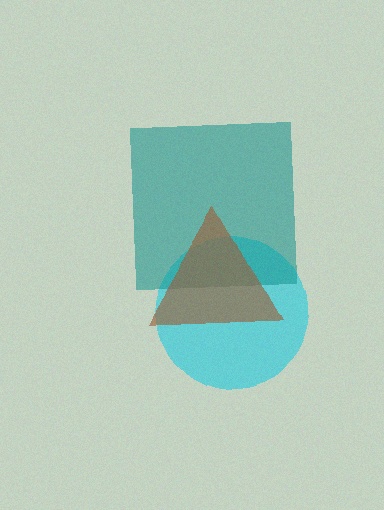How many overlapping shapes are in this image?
There are 3 overlapping shapes in the image.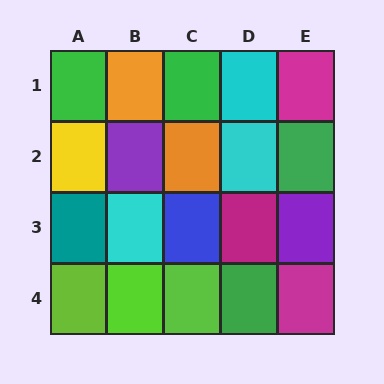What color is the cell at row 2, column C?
Orange.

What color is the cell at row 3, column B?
Cyan.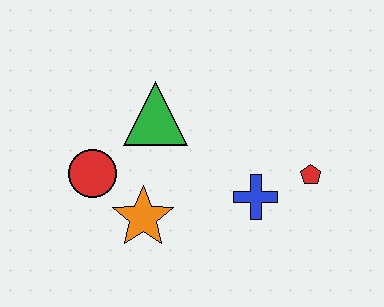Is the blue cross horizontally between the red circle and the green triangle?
No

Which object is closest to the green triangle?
The red circle is closest to the green triangle.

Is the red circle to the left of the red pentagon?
Yes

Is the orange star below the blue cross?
Yes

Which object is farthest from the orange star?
The red pentagon is farthest from the orange star.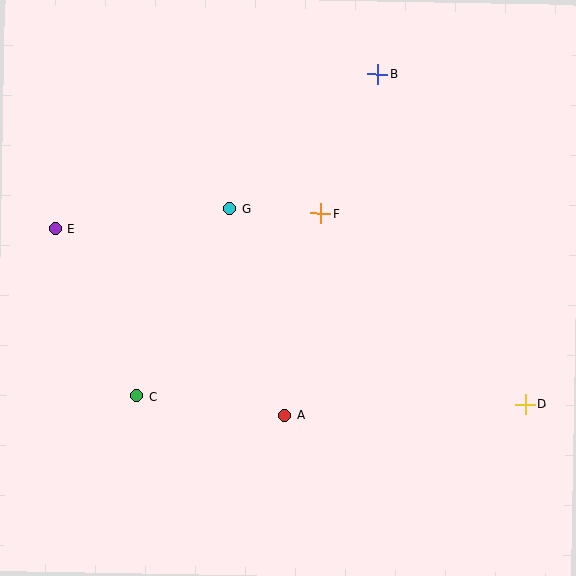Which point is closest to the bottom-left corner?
Point C is closest to the bottom-left corner.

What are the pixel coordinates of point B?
Point B is at (378, 74).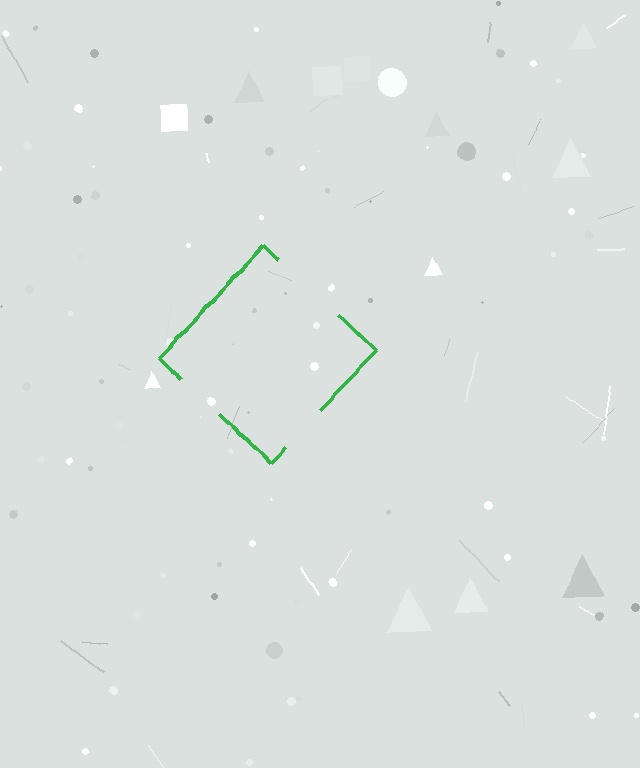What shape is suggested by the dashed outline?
The dashed outline suggests a diamond.